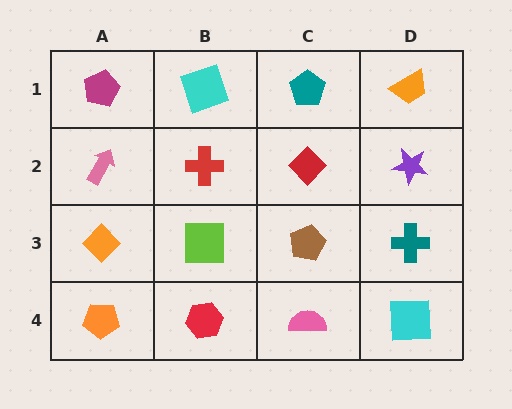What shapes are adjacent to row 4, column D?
A teal cross (row 3, column D), a pink semicircle (row 4, column C).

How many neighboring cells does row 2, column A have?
3.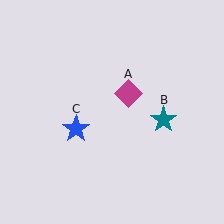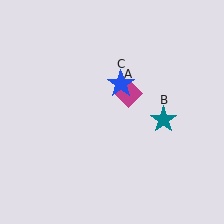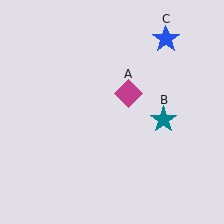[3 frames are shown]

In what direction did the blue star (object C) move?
The blue star (object C) moved up and to the right.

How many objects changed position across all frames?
1 object changed position: blue star (object C).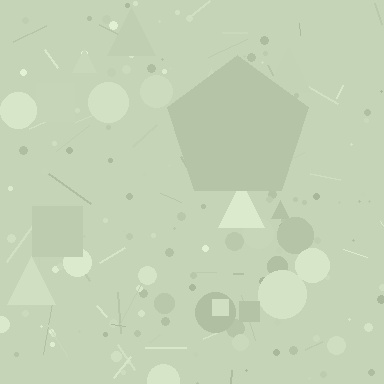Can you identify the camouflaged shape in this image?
The camouflaged shape is a pentagon.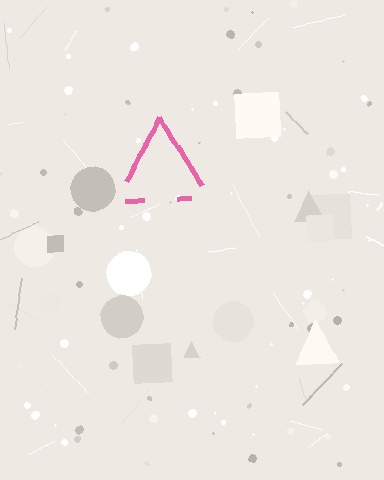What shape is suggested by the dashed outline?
The dashed outline suggests a triangle.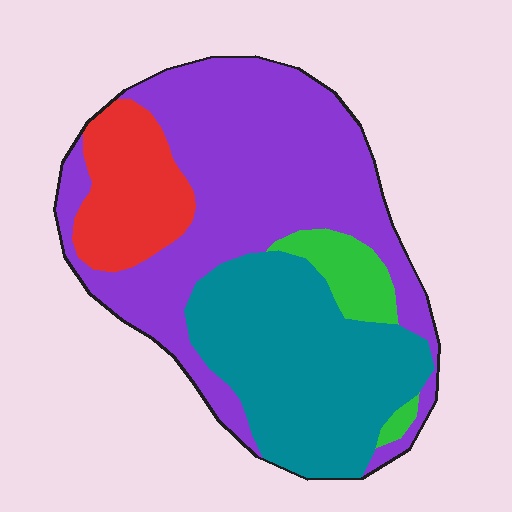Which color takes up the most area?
Purple, at roughly 50%.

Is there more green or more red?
Red.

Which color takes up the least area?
Green, at roughly 5%.